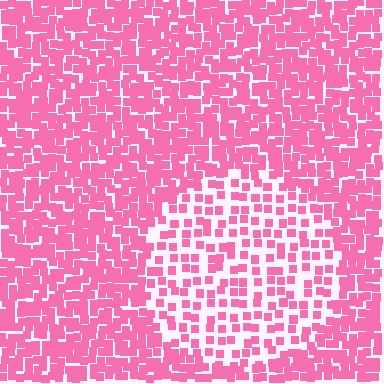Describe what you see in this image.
The image contains small pink elements arranged at two different densities. A circle-shaped region is visible where the elements are less densely packed than the surrounding area.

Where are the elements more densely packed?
The elements are more densely packed outside the circle boundary.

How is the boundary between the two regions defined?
The boundary is defined by a change in element density (approximately 2.2x ratio). All elements are the same color, size, and shape.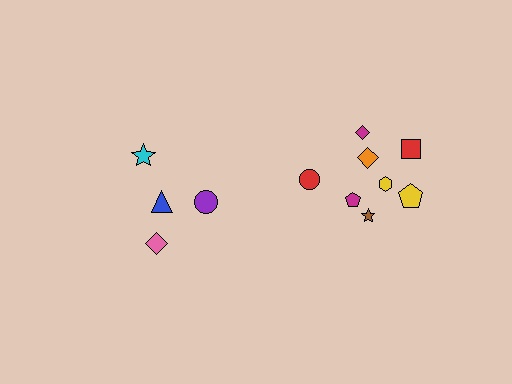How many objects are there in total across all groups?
There are 12 objects.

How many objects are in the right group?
There are 8 objects.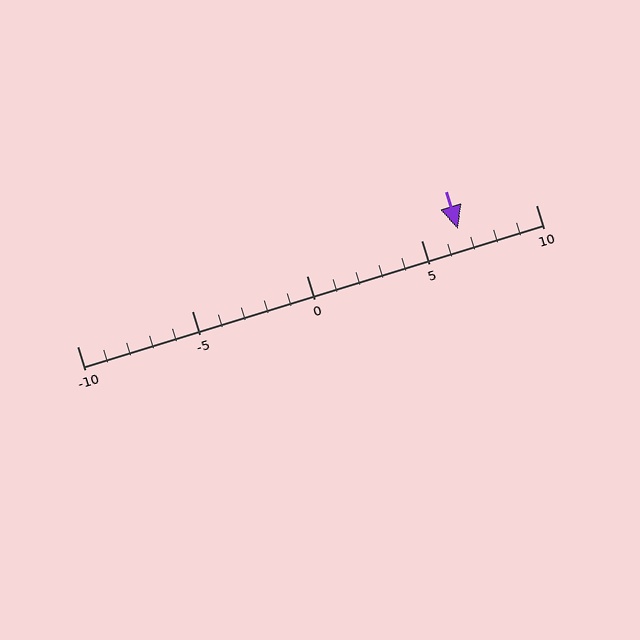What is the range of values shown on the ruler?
The ruler shows values from -10 to 10.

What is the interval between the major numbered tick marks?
The major tick marks are spaced 5 units apart.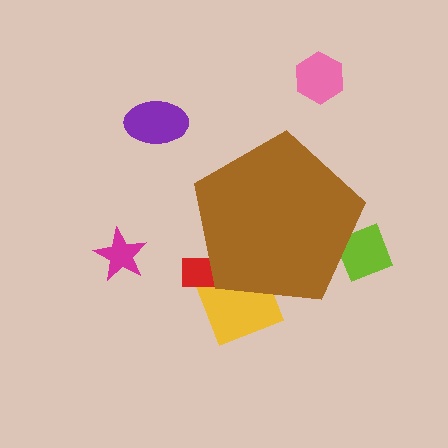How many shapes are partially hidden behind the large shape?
3 shapes are partially hidden.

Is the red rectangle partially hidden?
Yes, the red rectangle is partially hidden behind the brown pentagon.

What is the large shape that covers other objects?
A brown pentagon.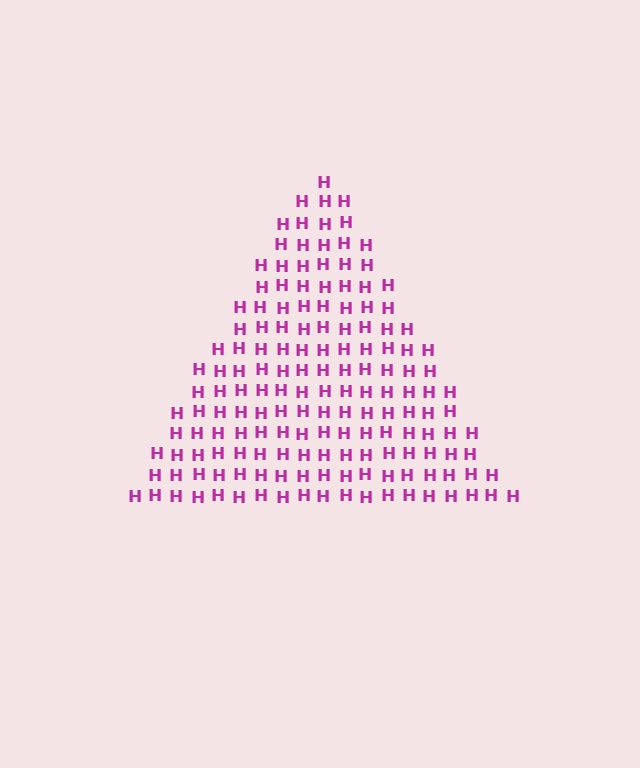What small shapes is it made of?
It is made of small letter H's.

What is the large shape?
The large shape is a triangle.